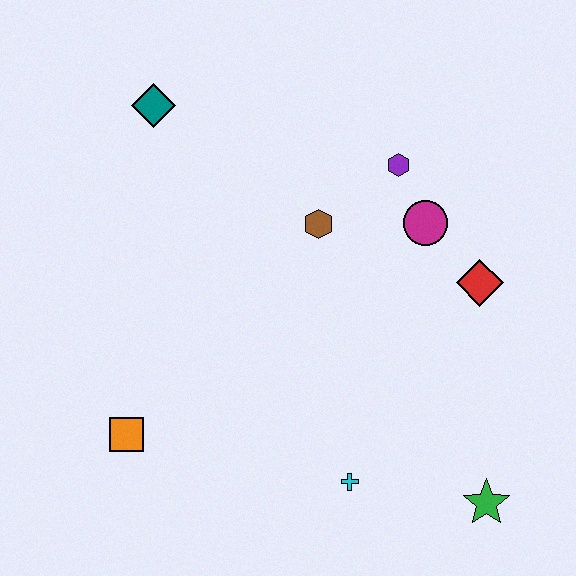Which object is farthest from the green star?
The teal diamond is farthest from the green star.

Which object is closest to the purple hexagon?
The magenta circle is closest to the purple hexagon.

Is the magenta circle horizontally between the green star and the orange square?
Yes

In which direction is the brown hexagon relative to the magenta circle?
The brown hexagon is to the left of the magenta circle.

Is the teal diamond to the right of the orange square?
Yes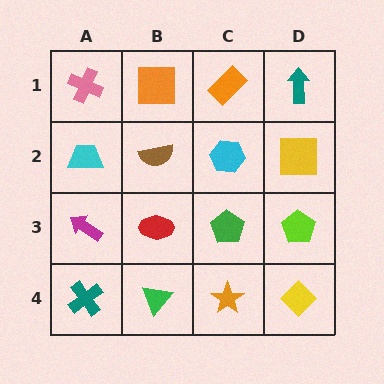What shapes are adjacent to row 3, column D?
A yellow square (row 2, column D), a yellow diamond (row 4, column D), a green pentagon (row 3, column C).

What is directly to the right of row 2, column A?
A brown semicircle.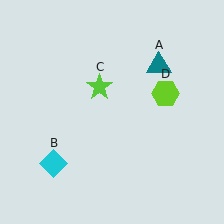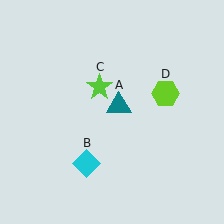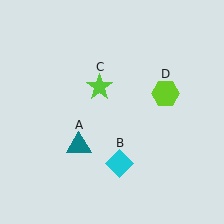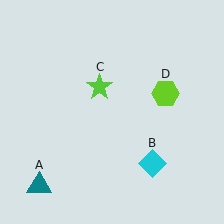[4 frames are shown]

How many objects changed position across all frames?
2 objects changed position: teal triangle (object A), cyan diamond (object B).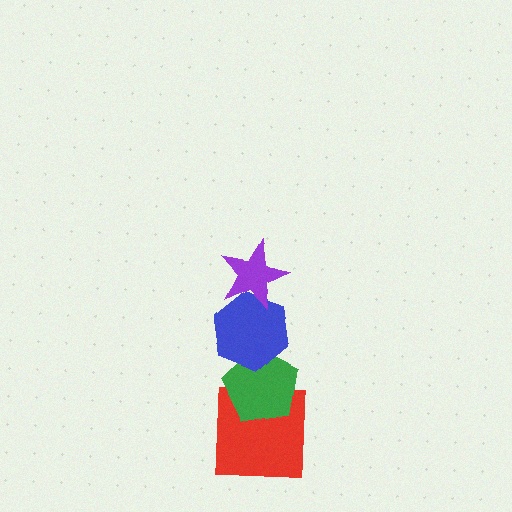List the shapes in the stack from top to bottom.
From top to bottom: the purple star, the blue hexagon, the green pentagon, the red square.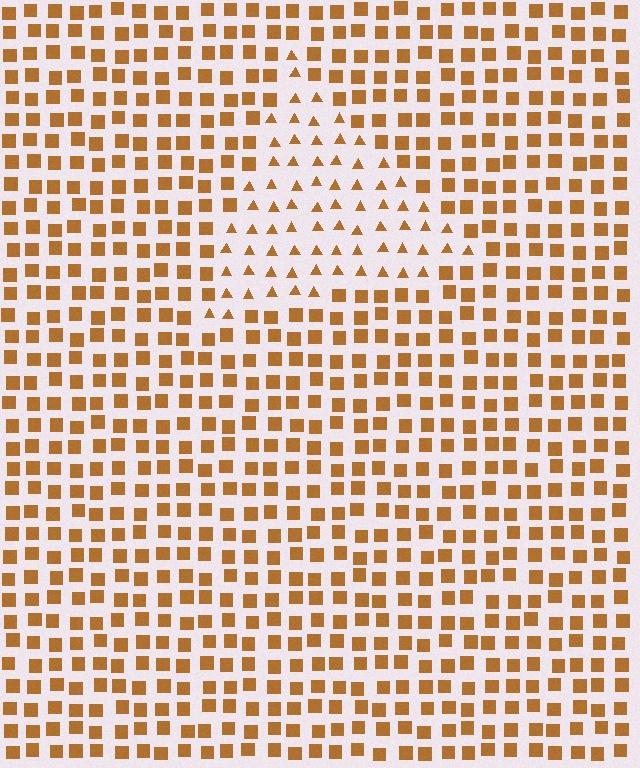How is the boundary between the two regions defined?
The boundary is defined by a change in element shape: triangles inside vs. squares outside. All elements share the same color and spacing.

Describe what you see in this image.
The image is filled with small brown elements arranged in a uniform grid. A triangle-shaped region contains triangles, while the surrounding area contains squares. The boundary is defined purely by the change in element shape.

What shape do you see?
I see a triangle.